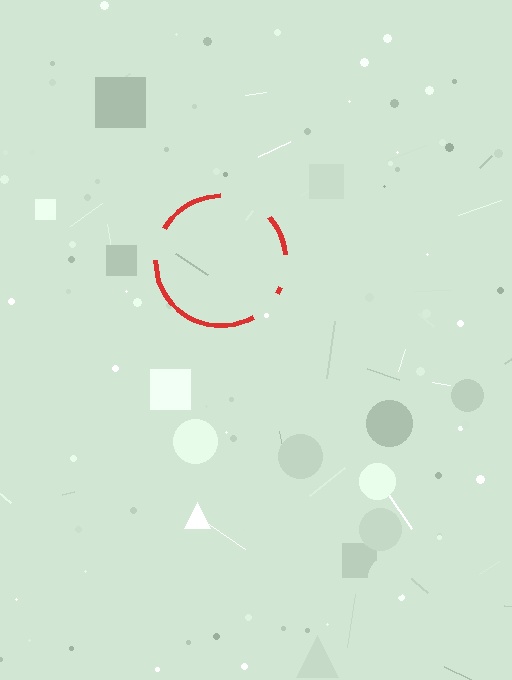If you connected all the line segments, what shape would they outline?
They would outline a circle.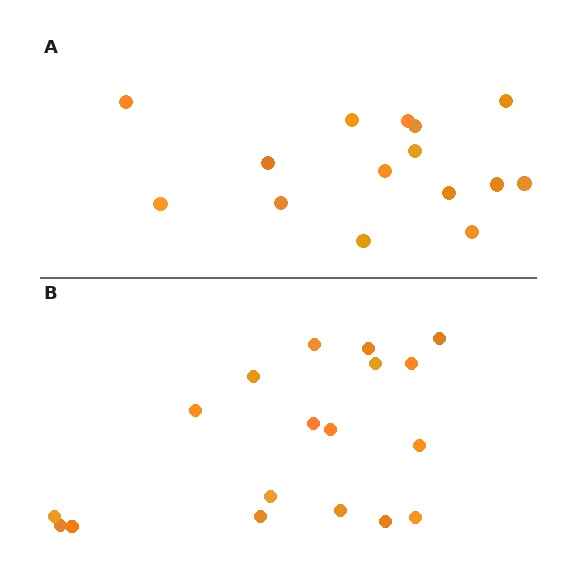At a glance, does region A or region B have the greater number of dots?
Region B (the bottom region) has more dots.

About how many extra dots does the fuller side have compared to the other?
Region B has just a few more — roughly 2 or 3 more dots than region A.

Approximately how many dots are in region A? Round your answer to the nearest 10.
About 20 dots. (The exact count is 15, which rounds to 20.)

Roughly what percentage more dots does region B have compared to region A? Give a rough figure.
About 20% more.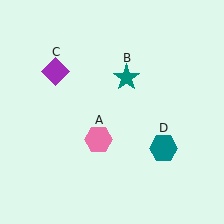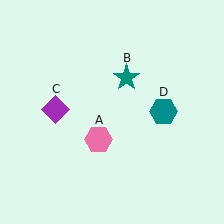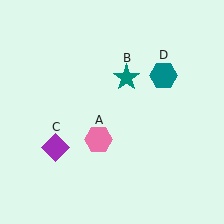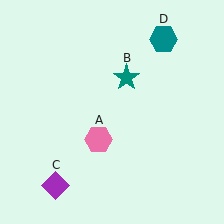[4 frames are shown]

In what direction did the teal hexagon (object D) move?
The teal hexagon (object D) moved up.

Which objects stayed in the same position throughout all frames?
Pink hexagon (object A) and teal star (object B) remained stationary.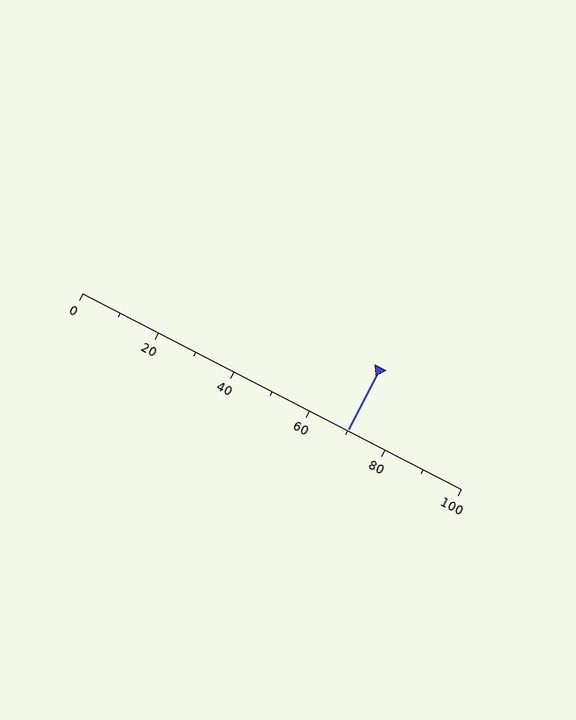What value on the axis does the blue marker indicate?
The marker indicates approximately 70.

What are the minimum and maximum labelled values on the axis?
The axis runs from 0 to 100.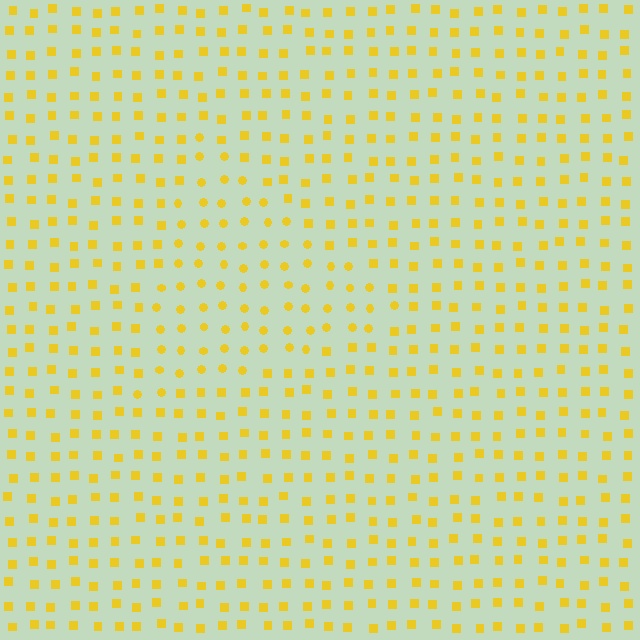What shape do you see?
I see a triangle.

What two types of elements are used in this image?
The image uses circles inside the triangle region and squares outside it.